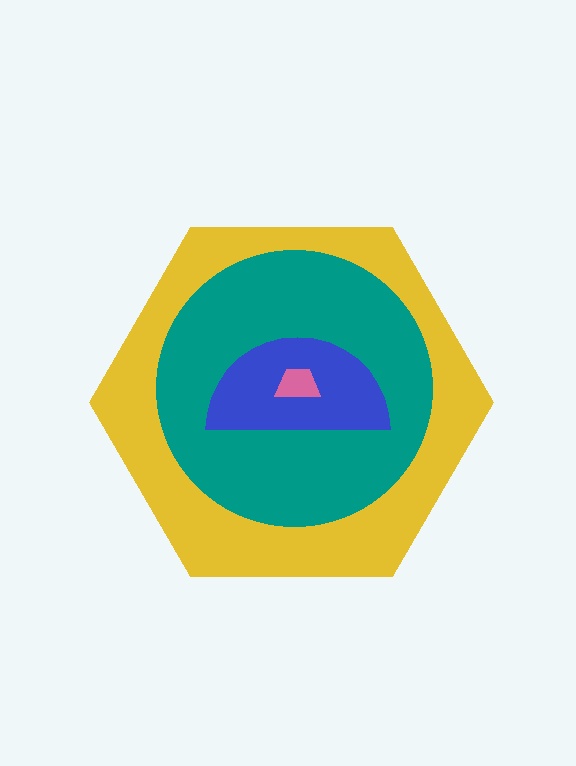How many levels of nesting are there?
4.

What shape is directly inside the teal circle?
The blue semicircle.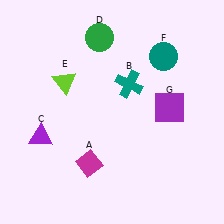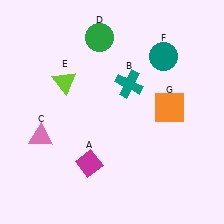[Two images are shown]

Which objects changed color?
C changed from purple to pink. G changed from purple to orange.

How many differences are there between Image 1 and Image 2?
There are 2 differences between the two images.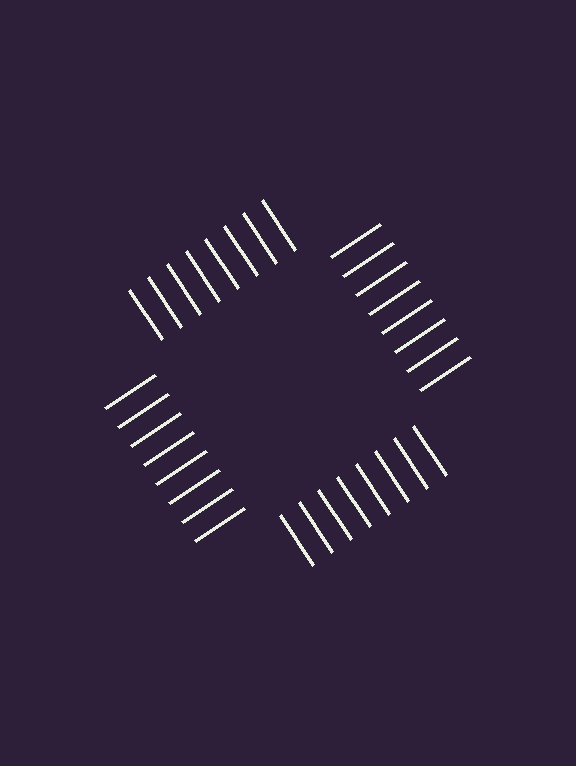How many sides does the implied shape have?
4 sides — the line-ends trace a square.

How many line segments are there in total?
32 — 8 along each of the 4 edges.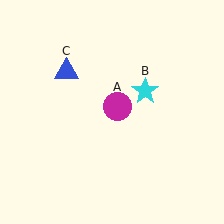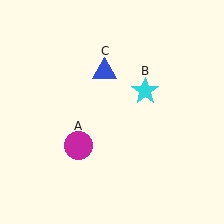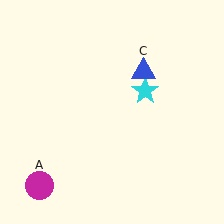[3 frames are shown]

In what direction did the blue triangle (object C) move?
The blue triangle (object C) moved right.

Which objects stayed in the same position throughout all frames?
Cyan star (object B) remained stationary.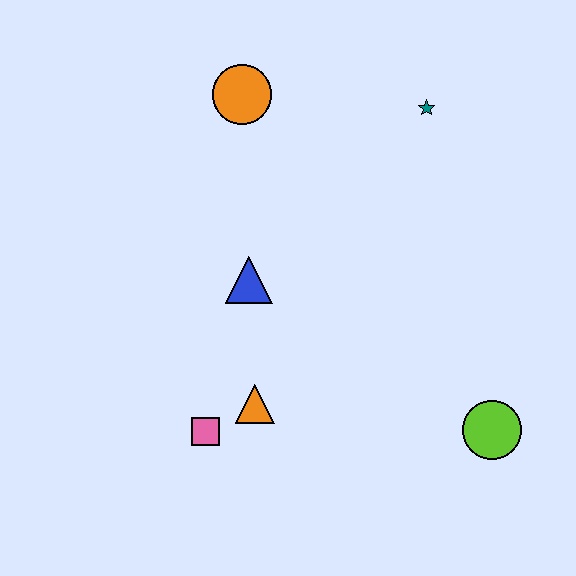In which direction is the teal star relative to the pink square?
The teal star is above the pink square.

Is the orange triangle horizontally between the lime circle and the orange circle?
Yes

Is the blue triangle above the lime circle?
Yes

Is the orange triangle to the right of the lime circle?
No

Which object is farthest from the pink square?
The teal star is farthest from the pink square.